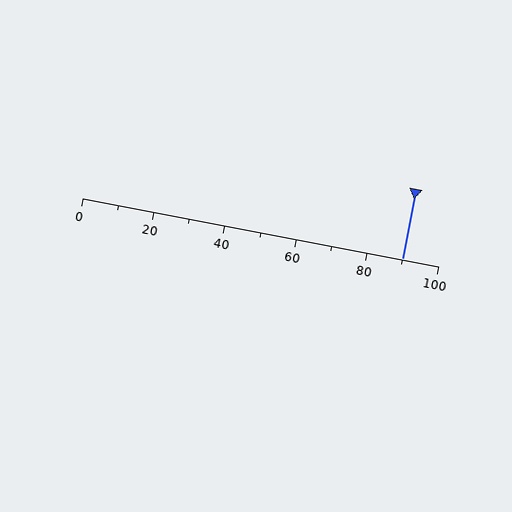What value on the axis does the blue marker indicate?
The marker indicates approximately 90.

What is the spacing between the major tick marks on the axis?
The major ticks are spaced 20 apart.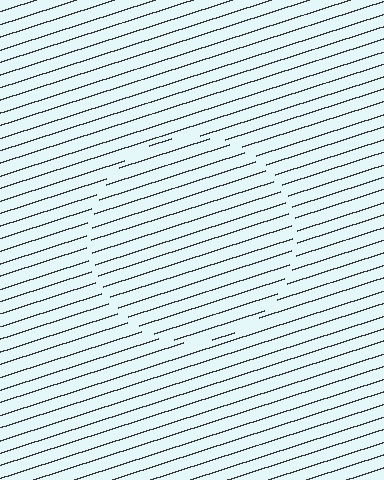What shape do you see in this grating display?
An illusory circle. The interior of the shape contains the same grating, shifted by half a period — the contour is defined by the phase discontinuity where line-ends from the inner and outer gratings abut.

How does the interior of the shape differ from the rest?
The interior of the shape contains the same grating, shifted by half a period — the contour is defined by the phase discontinuity where line-ends from the inner and outer gratings abut.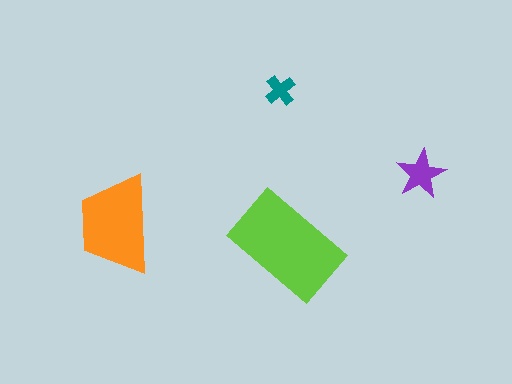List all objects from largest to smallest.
The lime rectangle, the orange trapezoid, the purple star, the teal cross.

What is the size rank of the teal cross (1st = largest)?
4th.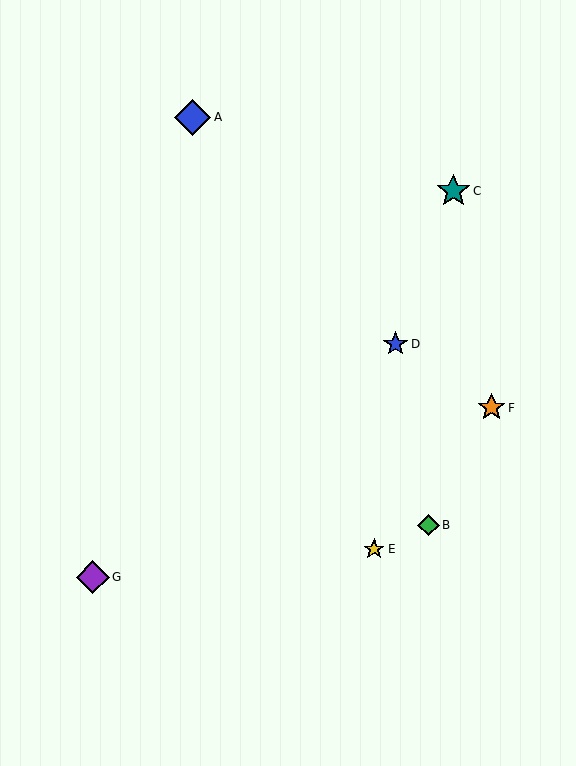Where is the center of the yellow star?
The center of the yellow star is at (374, 549).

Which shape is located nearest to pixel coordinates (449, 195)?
The teal star (labeled C) at (453, 191) is nearest to that location.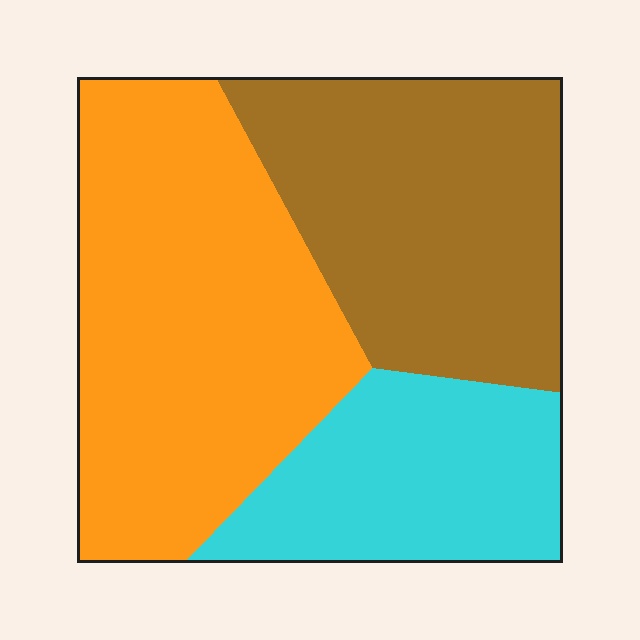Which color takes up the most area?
Orange, at roughly 45%.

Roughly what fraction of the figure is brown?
Brown takes up between a quarter and a half of the figure.